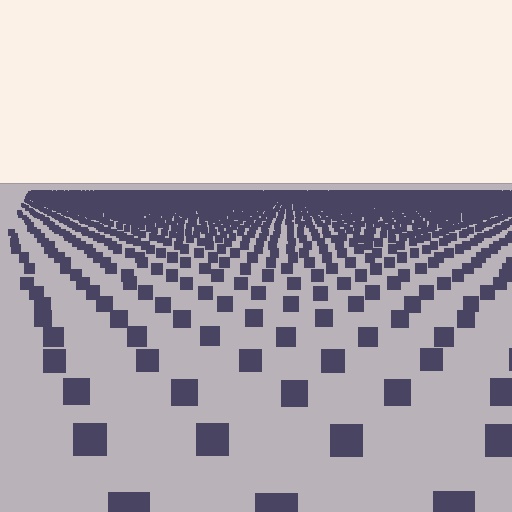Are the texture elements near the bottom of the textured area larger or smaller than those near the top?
Larger. Near the bottom, elements are closer to the viewer and appear at a bigger on-screen size.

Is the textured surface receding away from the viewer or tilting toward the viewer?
The surface is receding away from the viewer. Texture elements get smaller and denser toward the top.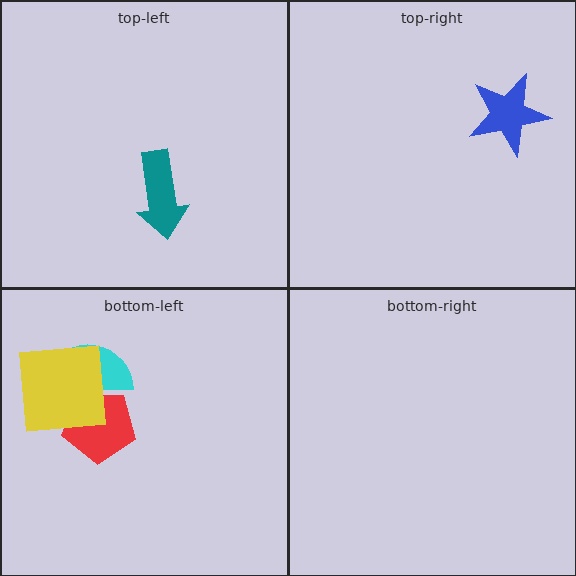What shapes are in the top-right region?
The blue star.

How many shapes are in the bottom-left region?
3.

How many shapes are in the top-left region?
1.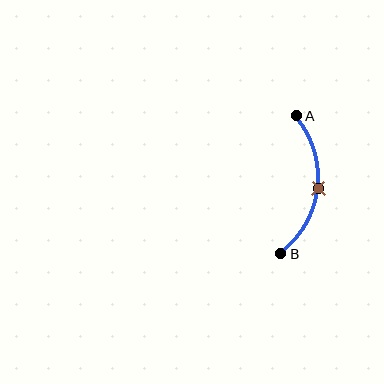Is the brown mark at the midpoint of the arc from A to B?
Yes. The brown mark lies on the arc at equal arc-length from both A and B — it is the arc midpoint.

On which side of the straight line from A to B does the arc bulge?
The arc bulges to the right of the straight line connecting A and B.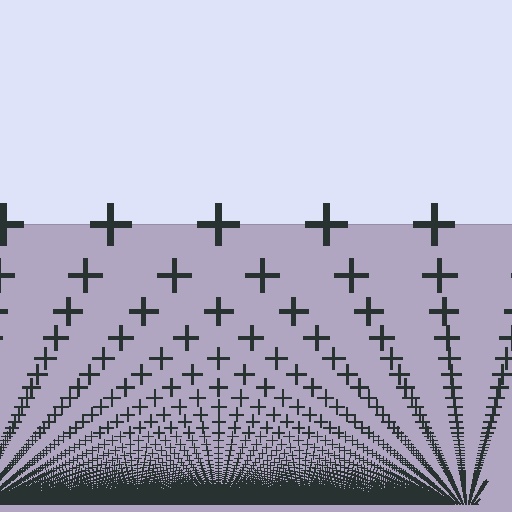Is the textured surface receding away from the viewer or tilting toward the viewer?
The surface appears to tilt toward the viewer. Texture elements get larger and sparser toward the top.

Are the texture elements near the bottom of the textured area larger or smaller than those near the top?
Smaller. The gradient is inverted — elements near the bottom are smaller and denser.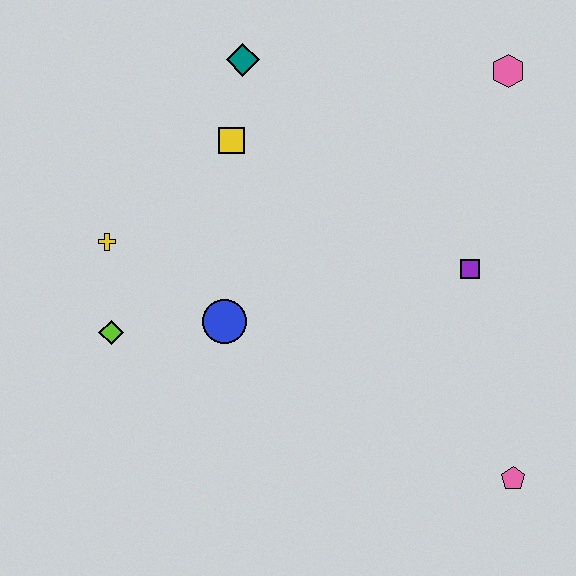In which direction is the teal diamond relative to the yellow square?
The teal diamond is above the yellow square.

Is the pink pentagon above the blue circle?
No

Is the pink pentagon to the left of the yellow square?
No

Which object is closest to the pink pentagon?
The purple square is closest to the pink pentagon.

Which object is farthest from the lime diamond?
The pink hexagon is farthest from the lime diamond.